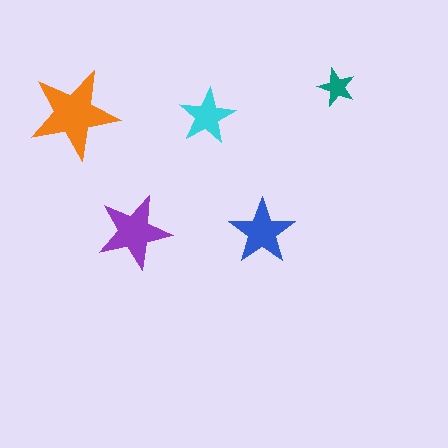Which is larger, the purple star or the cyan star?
The purple one.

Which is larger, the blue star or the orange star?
The orange one.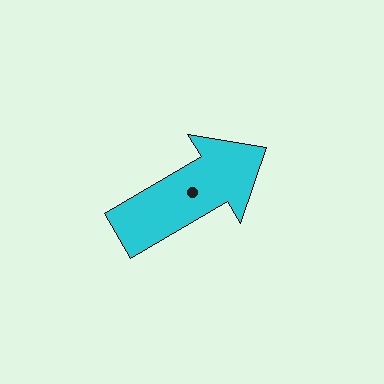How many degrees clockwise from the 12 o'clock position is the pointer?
Approximately 59 degrees.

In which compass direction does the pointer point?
Northeast.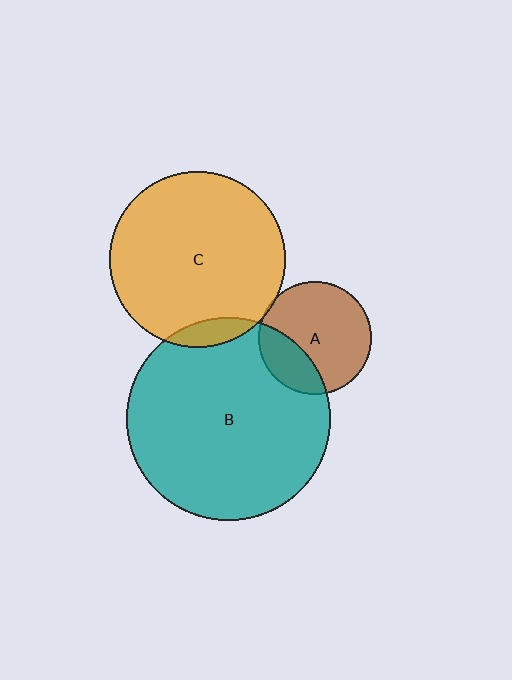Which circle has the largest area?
Circle B (teal).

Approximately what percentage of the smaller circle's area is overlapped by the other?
Approximately 5%.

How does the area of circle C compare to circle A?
Approximately 2.4 times.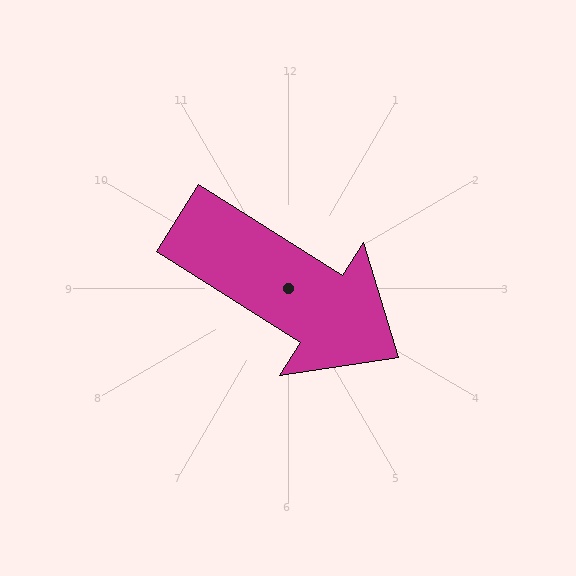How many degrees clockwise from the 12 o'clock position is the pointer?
Approximately 122 degrees.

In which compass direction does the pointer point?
Southeast.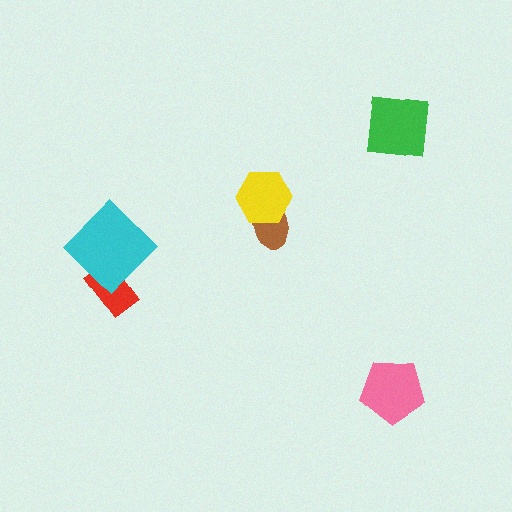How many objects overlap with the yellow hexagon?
1 object overlaps with the yellow hexagon.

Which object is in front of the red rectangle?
The cyan diamond is in front of the red rectangle.